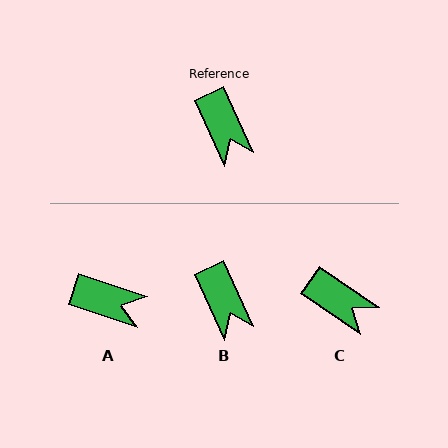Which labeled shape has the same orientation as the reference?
B.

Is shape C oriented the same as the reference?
No, it is off by about 31 degrees.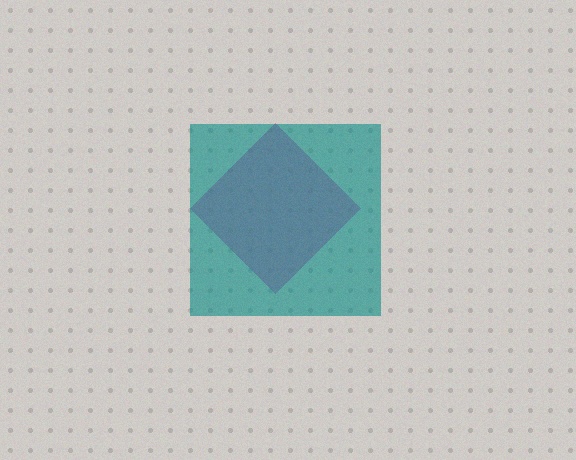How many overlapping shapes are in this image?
There are 2 overlapping shapes in the image.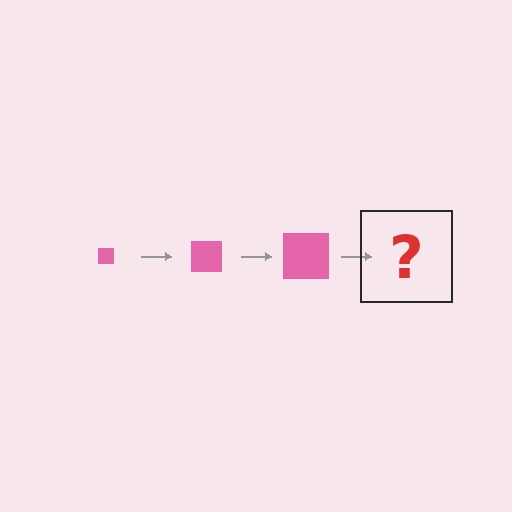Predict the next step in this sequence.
The next step is a pink square, larger than the previous one.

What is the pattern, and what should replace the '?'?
The pattern is that the square gets progressively larger each step. The '?' should be a pink square, larger than the previous one.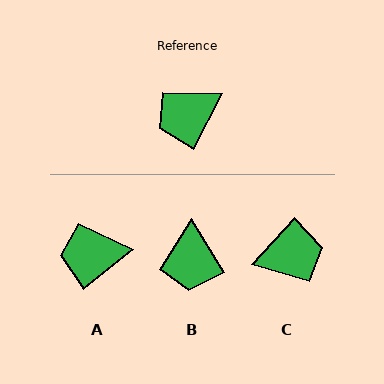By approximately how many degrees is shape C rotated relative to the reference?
Approximately 165 degrees counter-clockwise.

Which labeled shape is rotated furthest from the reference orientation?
C, about 165 degrees away.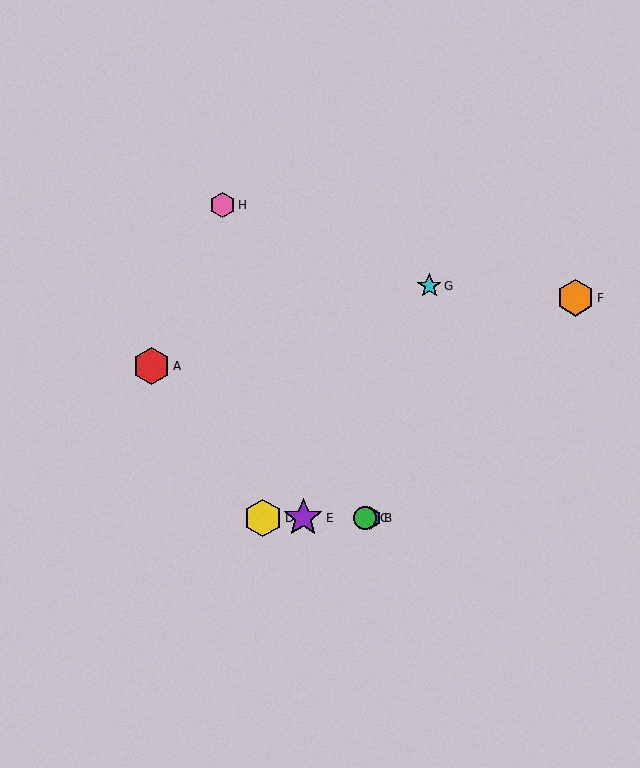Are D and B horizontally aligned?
Yes, both are at y≈518.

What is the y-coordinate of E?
Object E is at y≈518.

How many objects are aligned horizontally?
4 objects (B, C, D, E) are aligned horizontally.